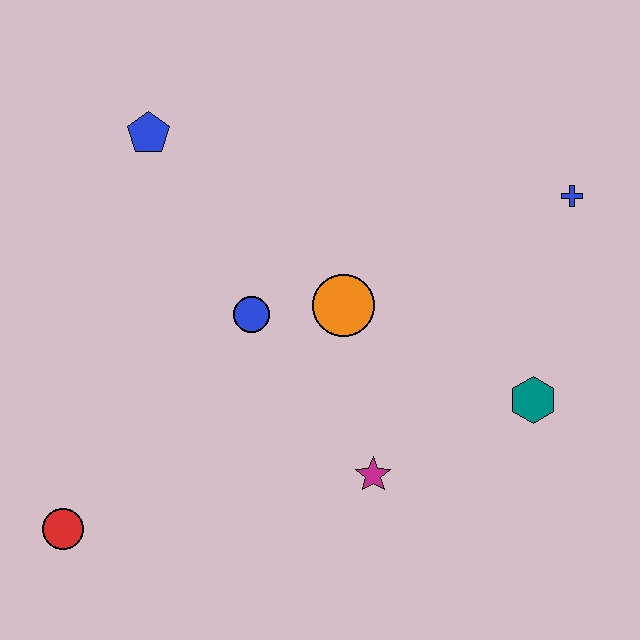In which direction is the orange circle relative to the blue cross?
The orange circle is to the left of the blue cross.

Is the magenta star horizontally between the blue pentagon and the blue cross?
Yes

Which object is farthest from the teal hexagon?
The red circle is farthest from the teal hexagon.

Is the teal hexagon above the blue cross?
No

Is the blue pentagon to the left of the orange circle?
Yes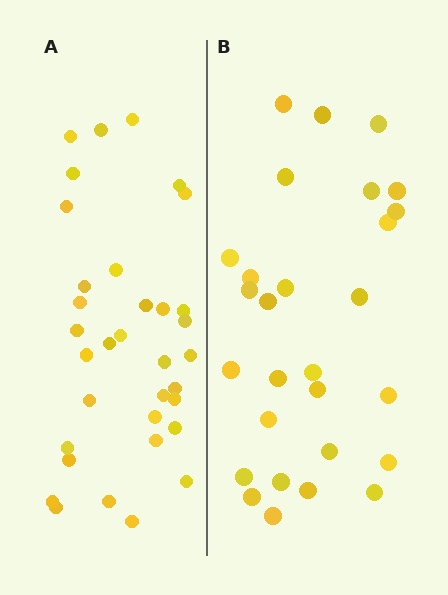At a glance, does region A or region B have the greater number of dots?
Region A (the left region) has more dots.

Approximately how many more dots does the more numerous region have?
Region A has about 6 more dots than region B.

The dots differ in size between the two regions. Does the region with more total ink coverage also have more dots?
No. Region B has more total ink coverage because its dots are larger, but region A actually contains more individual dots. Total area can be misleading — the number of items is what matters here.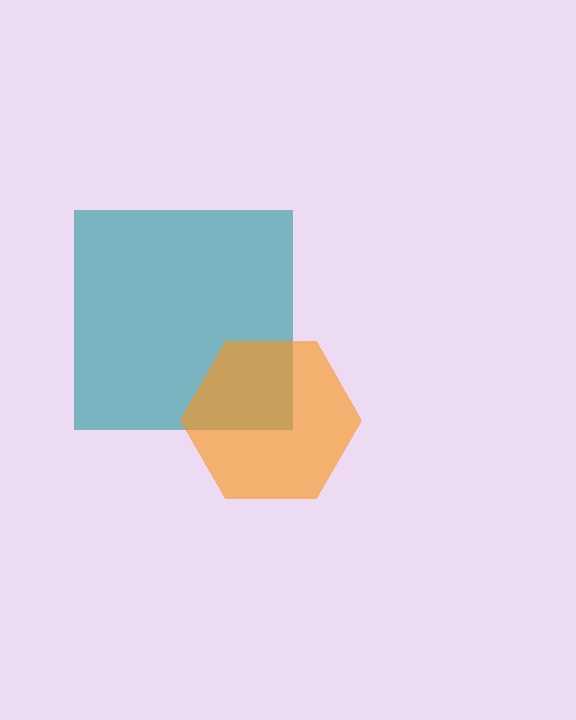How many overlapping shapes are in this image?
There are 2 overlapping shapes in the image.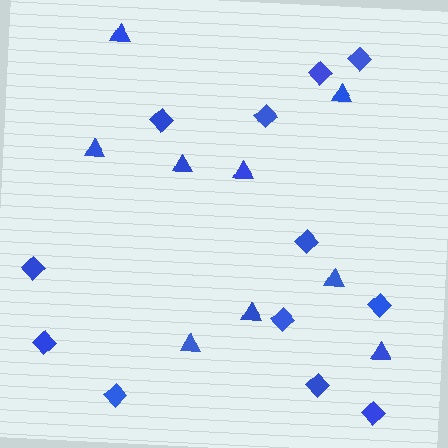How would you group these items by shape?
There are 2 groups: one group of triangles (9) and one group of diamonds (12).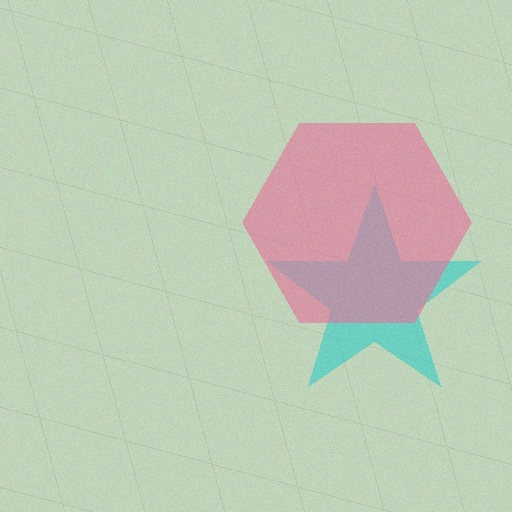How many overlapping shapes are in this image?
There are 2 overlapping shapes in the image.